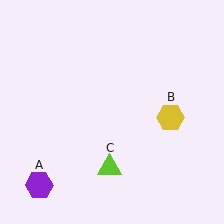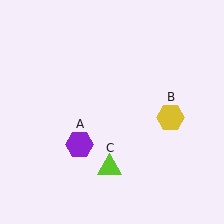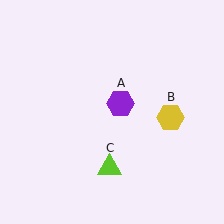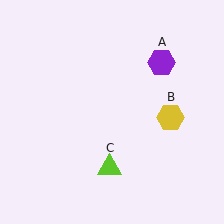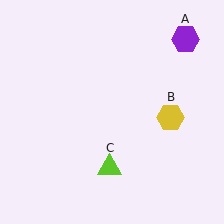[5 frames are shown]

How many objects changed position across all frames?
1 object changed position: purple hexagon (object A).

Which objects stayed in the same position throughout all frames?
Yellow hexagon (object B) and lime triangle (object C) remained stationary.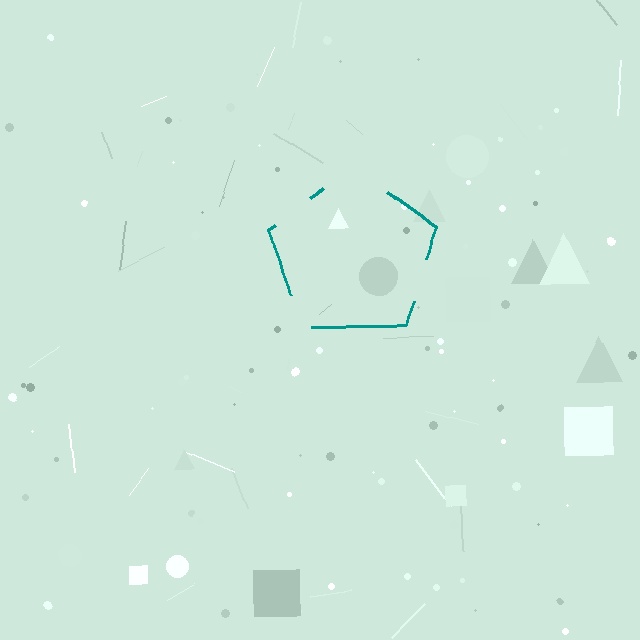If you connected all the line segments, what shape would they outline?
They would outline a pentagon.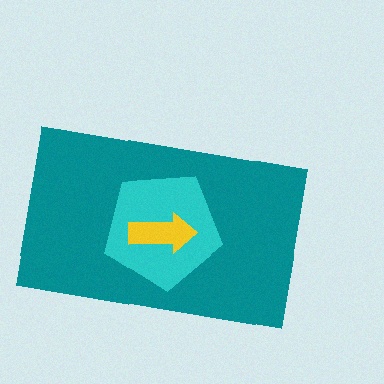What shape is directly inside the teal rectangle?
The cyan pentagon.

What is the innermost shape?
The yellow arrow.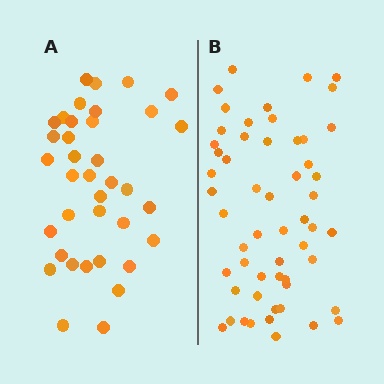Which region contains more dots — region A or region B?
Region B (the right region) has more dots.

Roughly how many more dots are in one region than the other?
Region B has approximately 20 more dots than region A.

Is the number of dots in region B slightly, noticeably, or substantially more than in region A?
Region B has substantially more. The ratio is roughly 1.5 to 1.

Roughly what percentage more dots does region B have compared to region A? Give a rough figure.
About 50% more.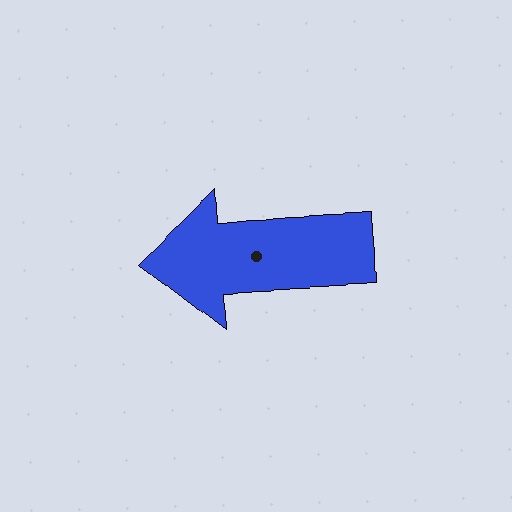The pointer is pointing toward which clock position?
Roughly 9 o'clock.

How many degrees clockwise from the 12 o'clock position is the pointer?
Approximately 267 degrees.